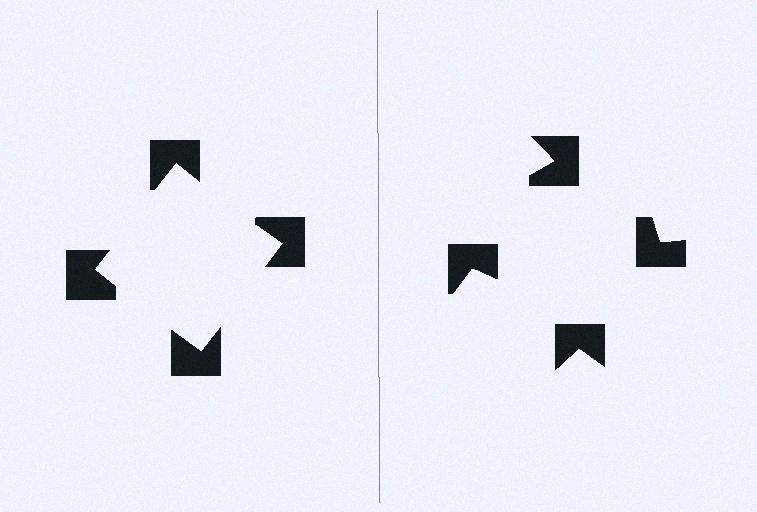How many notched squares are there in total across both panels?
8 — 4 on each side.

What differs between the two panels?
The notched squares are positioned identically on both sides; only the wedge orientations differ. On the left they align to a square; on the right they are misaligned.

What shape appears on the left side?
An illusory square.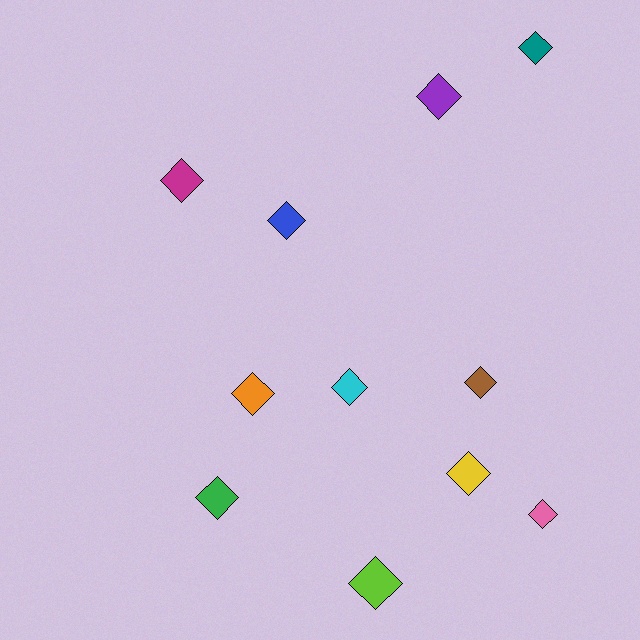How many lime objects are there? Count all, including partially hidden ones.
There is 1 lime object.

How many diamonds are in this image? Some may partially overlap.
There are 11 diamonds.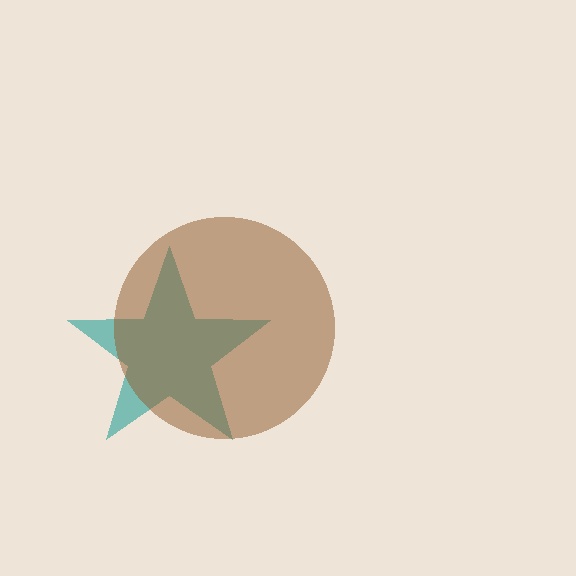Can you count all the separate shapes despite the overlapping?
Yes, there are 2 separate shapes.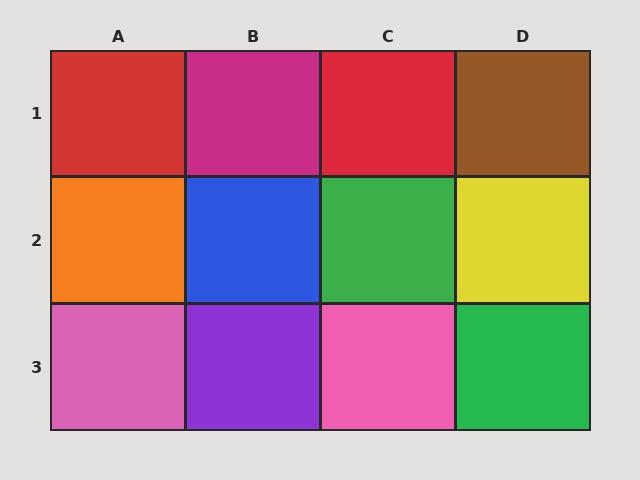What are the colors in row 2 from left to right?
Orange, blue, green, yellow.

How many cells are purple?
1 cell is purple.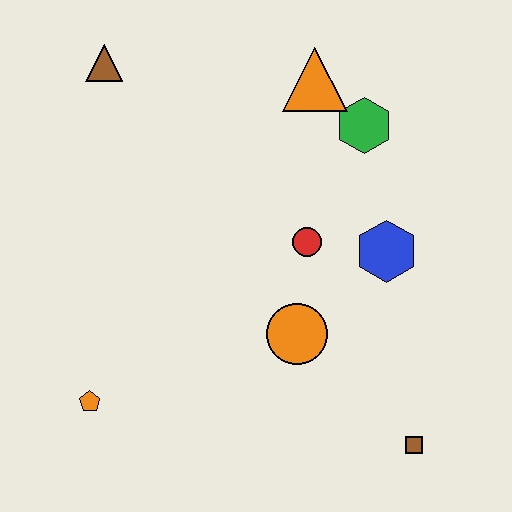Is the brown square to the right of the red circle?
Yes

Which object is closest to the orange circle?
The red circle is closest to the orange circle.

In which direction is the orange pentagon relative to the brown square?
The orange pentagon is to the left of the brown square.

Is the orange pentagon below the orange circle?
Yes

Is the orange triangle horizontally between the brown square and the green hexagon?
No